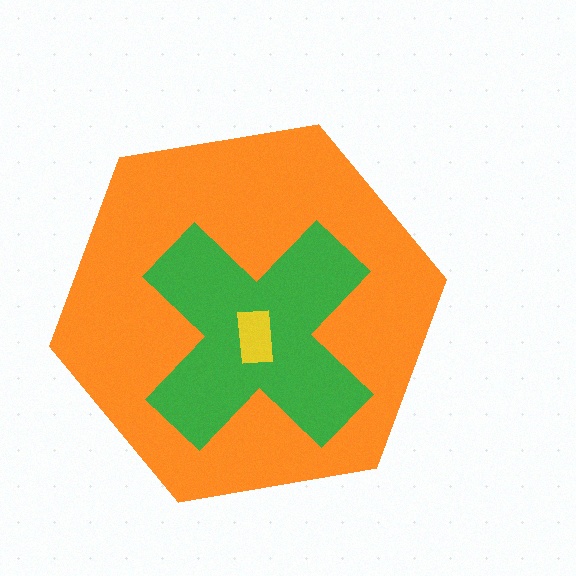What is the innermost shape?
The yellow rectangle.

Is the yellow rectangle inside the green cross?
Yes.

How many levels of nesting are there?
3.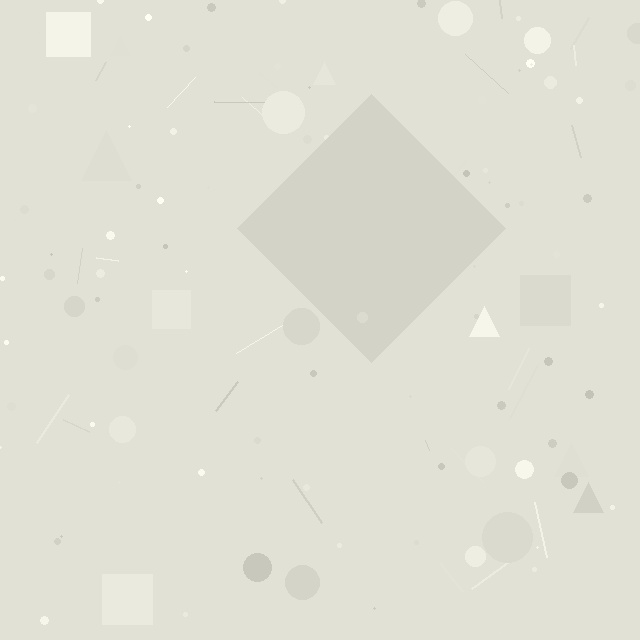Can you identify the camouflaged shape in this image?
The camouflaged shape is a diamond.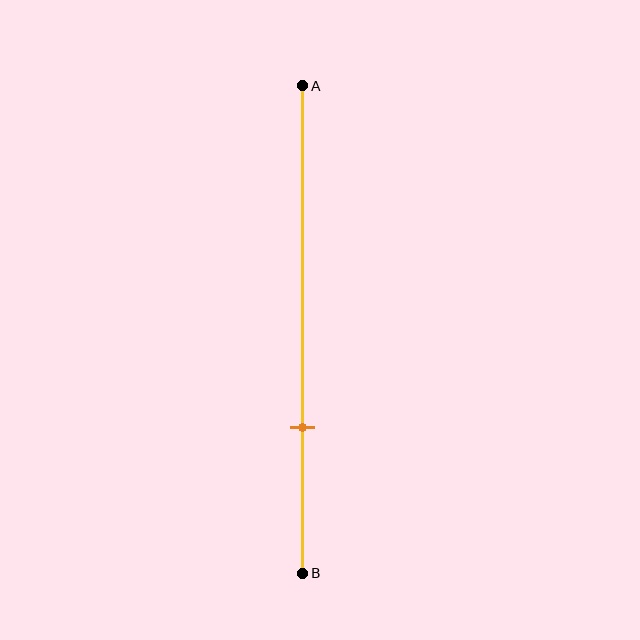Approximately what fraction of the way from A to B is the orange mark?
The orange mark is approximately 70% of the way from A to B.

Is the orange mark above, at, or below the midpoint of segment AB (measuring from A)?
The orange mark is below the midpoint of segment AB.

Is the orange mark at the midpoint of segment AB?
No, the mark is at about 70% from A, not at the 50% midpoint.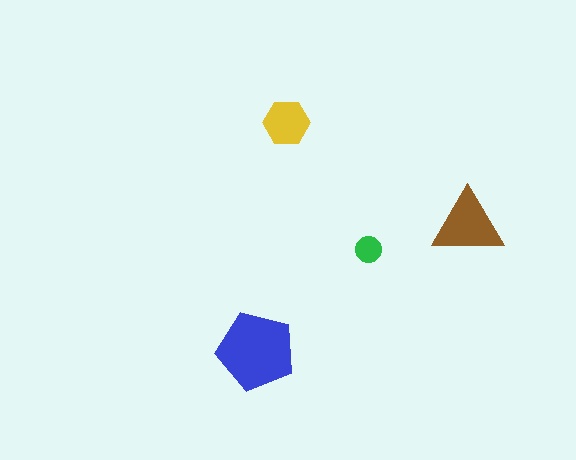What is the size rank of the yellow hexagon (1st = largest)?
3rd.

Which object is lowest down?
The blue pentagon is bottommost.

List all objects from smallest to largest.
The green circle, the yellow hexagon, the brown triangle, the blue pentagon.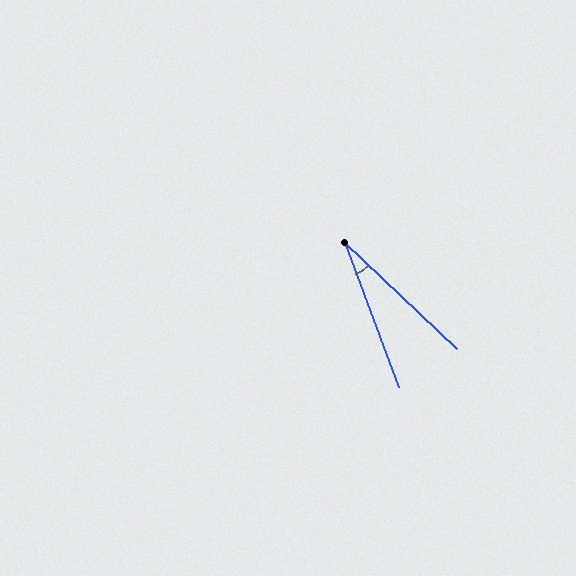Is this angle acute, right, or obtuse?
It is acute.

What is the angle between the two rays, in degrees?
Approximately 26 degrees.